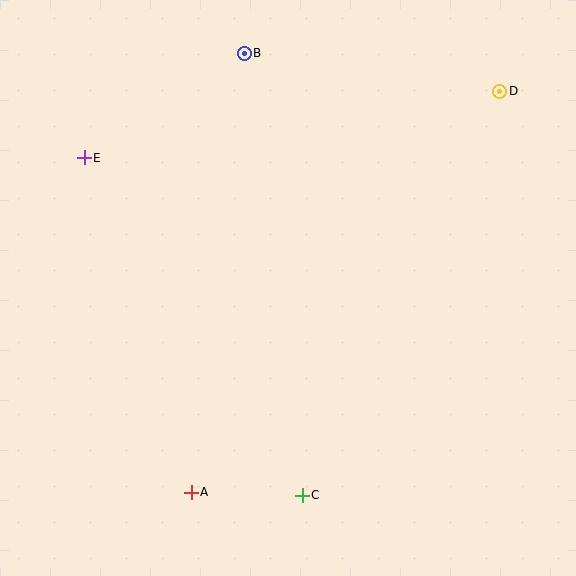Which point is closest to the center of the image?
Point C at (302, 495) is closest to the center.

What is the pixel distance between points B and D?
The distance between B and D is 258 pixels.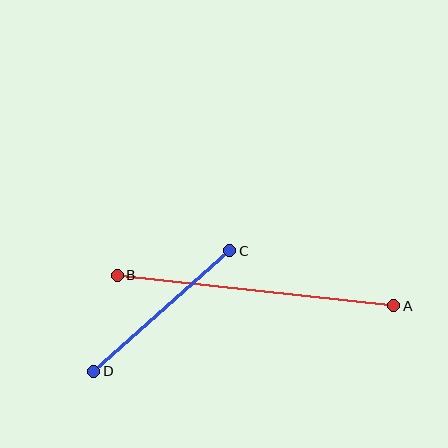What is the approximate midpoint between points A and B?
The midpoint is at approximately (256, 291) pixels.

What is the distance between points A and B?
The distance is approximately 278 pixels.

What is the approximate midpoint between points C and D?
The midpoint is at approximately (162, 311) pixels.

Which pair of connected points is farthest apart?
Points A and B are farthest apart.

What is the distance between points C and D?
The distance is approximately 181 pixels.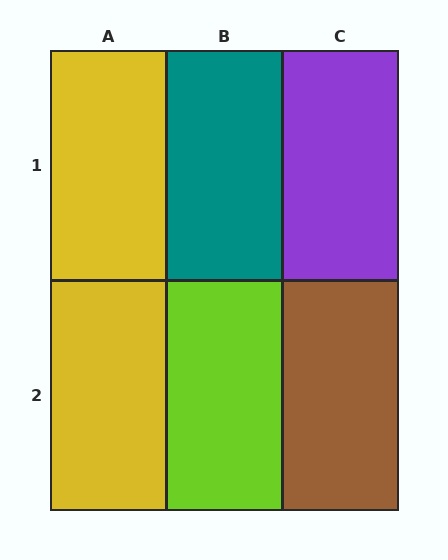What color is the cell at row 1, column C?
Purple.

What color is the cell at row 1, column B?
Teal.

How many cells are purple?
1 cell is purple.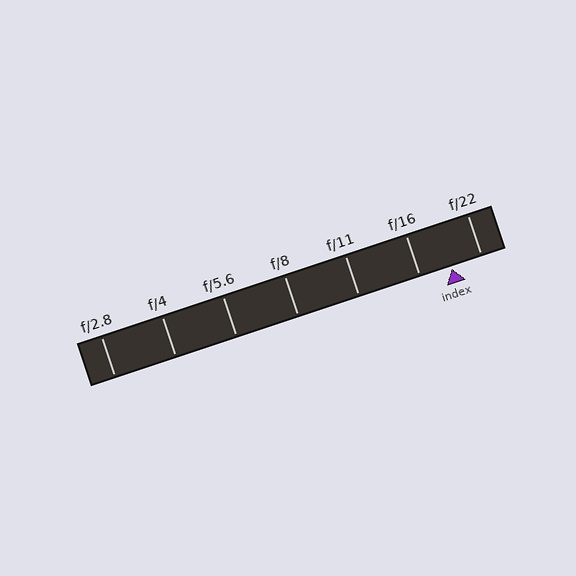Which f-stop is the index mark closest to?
The index mark is closest to f/22.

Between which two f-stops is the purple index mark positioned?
The index mark is between f/16 and f/22.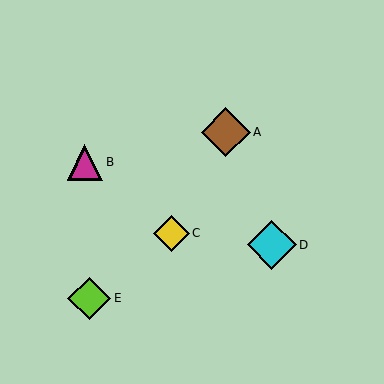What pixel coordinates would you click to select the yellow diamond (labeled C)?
Click at (172, 233) to select the yellow diamond C.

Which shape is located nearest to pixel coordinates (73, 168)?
The magenta triangle (labeled B) at (85, 162) is nearest to that location.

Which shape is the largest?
The cyan diamond (labeled D) is the largest.